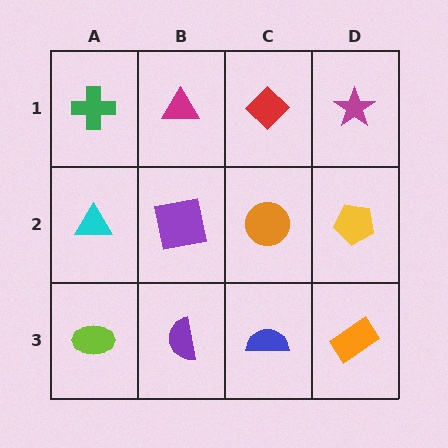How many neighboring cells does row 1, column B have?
3.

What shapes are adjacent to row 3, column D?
A yellow pentagon (row 2, column D), a blue semicircle (row 3, column C).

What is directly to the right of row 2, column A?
A purple square.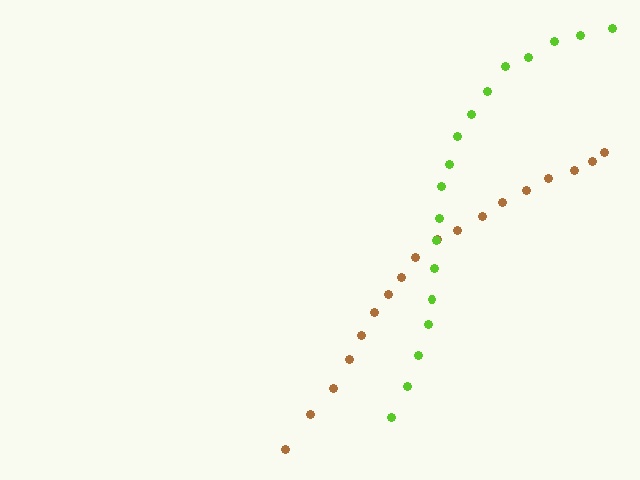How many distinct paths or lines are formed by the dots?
There are 2 distinct paths.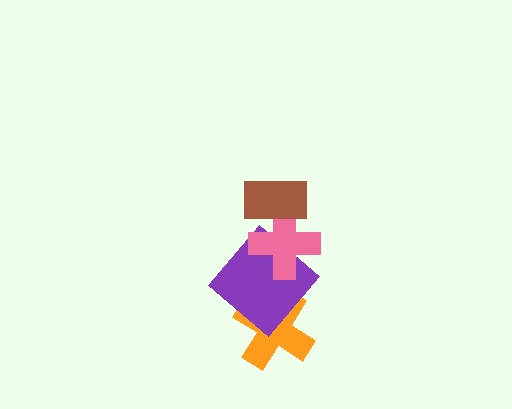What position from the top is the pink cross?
The pink cross is 2nd from the top.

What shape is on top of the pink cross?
The brown rectangle is on top of the pink cross.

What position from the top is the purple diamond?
The purple diamond is 3rd from the top.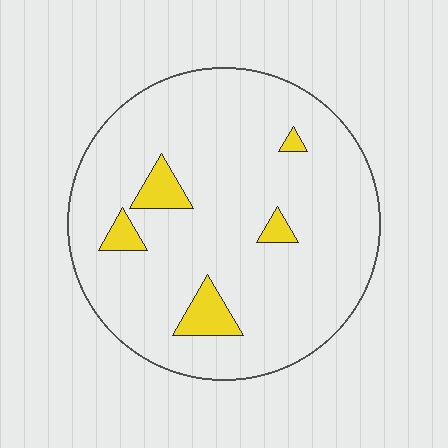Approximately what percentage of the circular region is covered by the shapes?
Approximately 10%.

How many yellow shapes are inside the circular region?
5.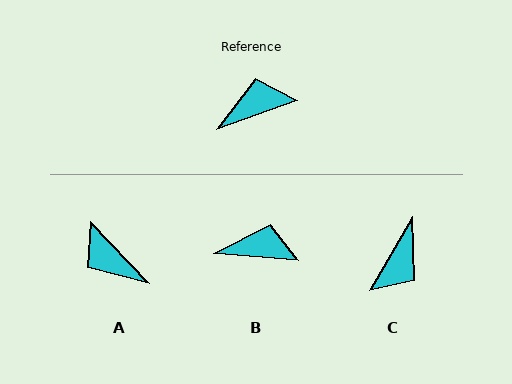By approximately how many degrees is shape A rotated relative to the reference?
Approximately 113 degrees counter-clockwise.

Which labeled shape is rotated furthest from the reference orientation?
C, about 140 degrees away.